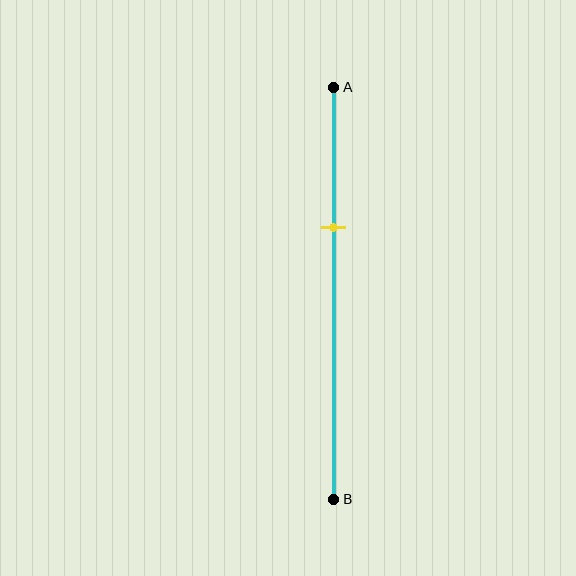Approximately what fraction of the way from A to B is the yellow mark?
The yellow mark is approximately 35% of the way from A to B.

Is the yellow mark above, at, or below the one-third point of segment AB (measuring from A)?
The yellow mark is approximately at the one-third point of segment AB.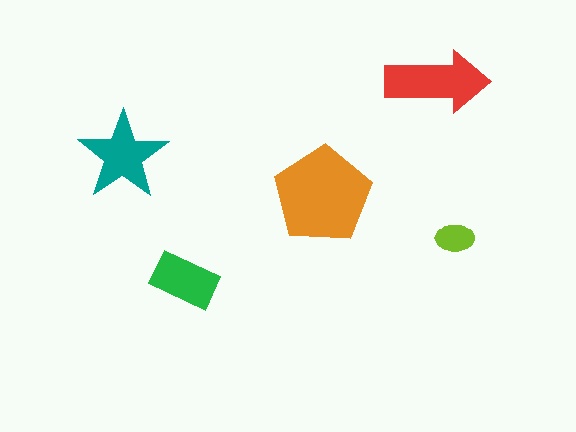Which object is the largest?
The orange pentagon.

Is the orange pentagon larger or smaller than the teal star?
Larger.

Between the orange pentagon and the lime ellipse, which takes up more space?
The orange pentagon.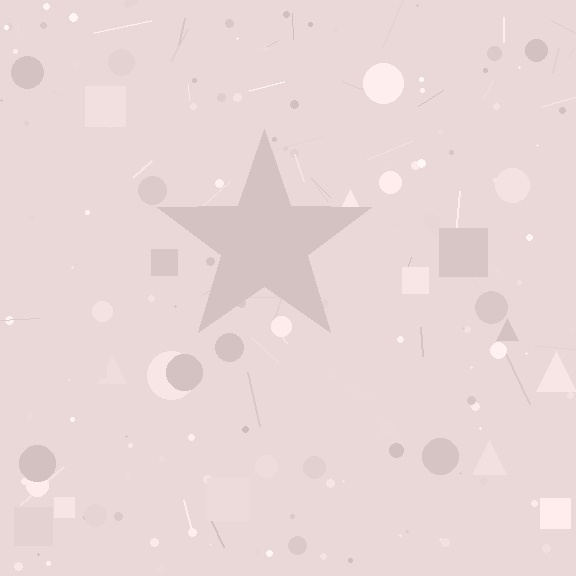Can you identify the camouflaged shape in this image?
The camouflaged shape is a star.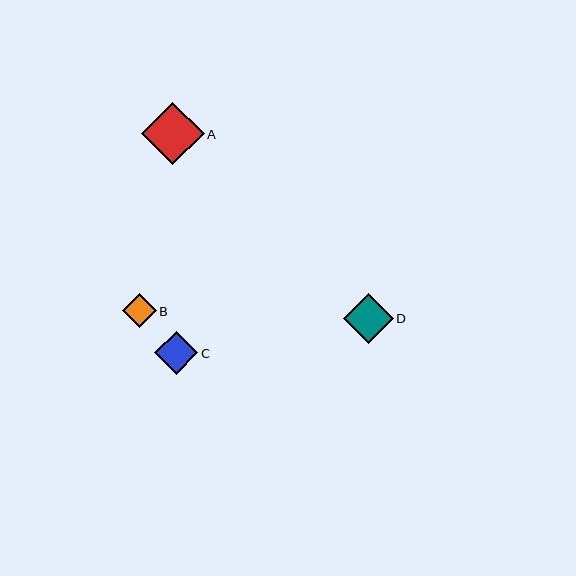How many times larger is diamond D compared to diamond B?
Diamond D is approximately 1.5 times the size of diamond B.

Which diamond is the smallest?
Diamond B is the smallest with a size of approximately 34 pixels.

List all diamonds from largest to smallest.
From largest to smallest: A, D, C, B.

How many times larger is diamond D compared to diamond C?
Diamond D is approximately 1.2 times the size of diamond C.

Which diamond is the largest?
Diamond A is the largest with a size of approximately 63 pixels.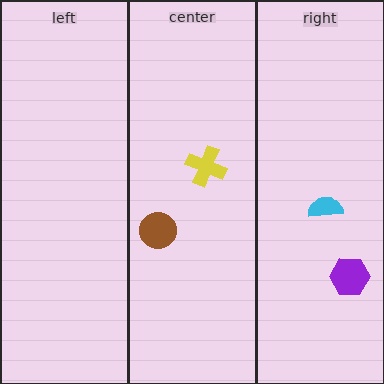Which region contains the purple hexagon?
The right region.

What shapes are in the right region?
The purple hexagon, the cyan semicircle.